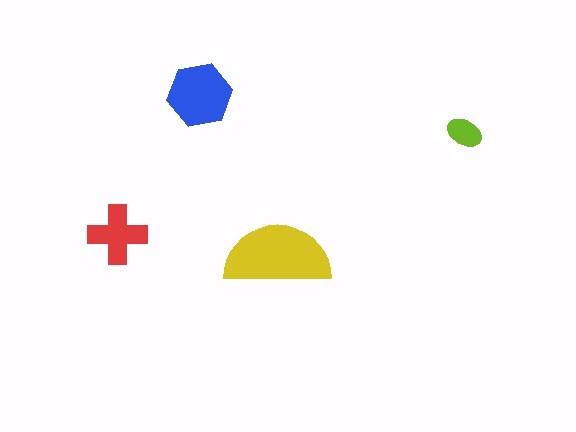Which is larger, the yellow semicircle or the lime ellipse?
The yellow semicircle.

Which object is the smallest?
The lime ellipse.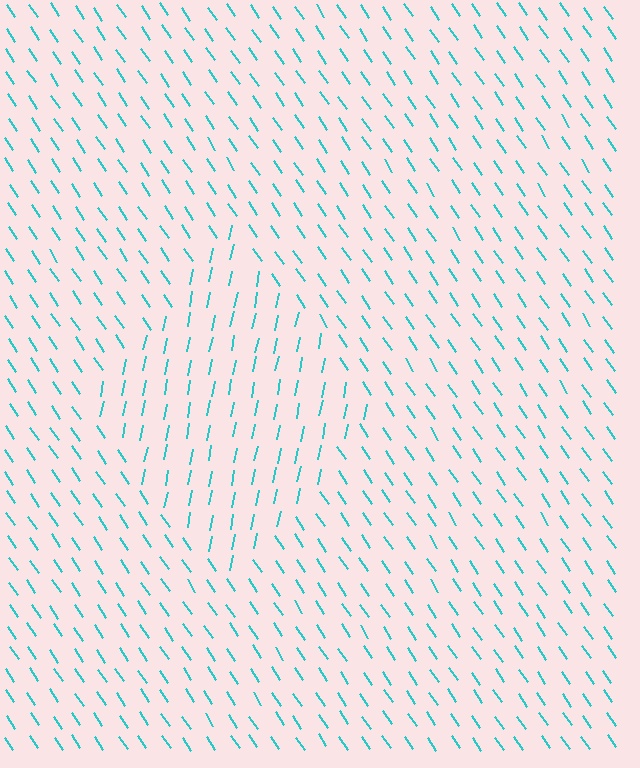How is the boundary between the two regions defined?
The boundary is defined purely by a change in line orientation (approximately 45 degrees difference). All lines are the same color and thickness.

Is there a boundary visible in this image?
Yes, there is a texture boundary formed by a change in line orientation.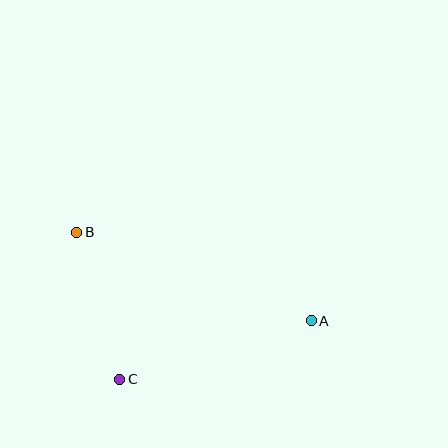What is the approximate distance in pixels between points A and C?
The distance between A and C is approximately 200 pixels.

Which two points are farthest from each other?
Points A and B are farthest from each other.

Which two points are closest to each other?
Points B and C are closest to each other.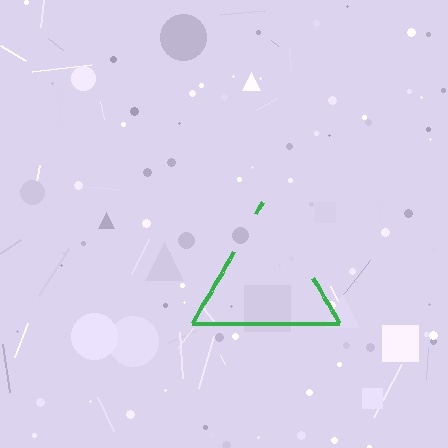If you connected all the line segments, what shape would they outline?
They would outline a triangle.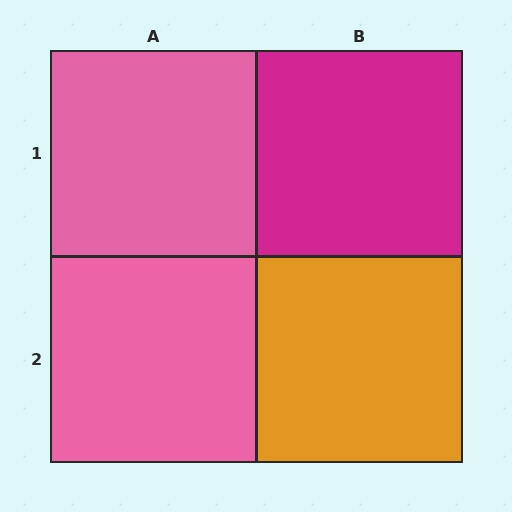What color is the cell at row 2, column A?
Pink.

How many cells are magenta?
1 cell is magenta.